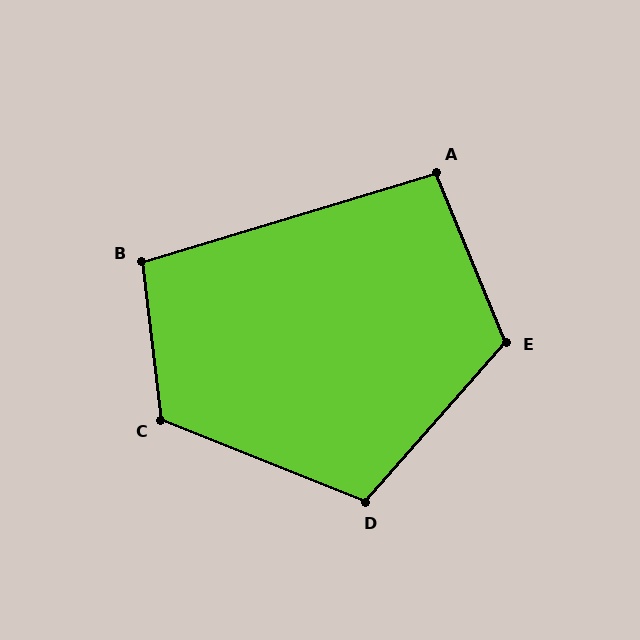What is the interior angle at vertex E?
Approximately 116 degrees (obtuse).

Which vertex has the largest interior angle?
C, at approximately 119 degrees.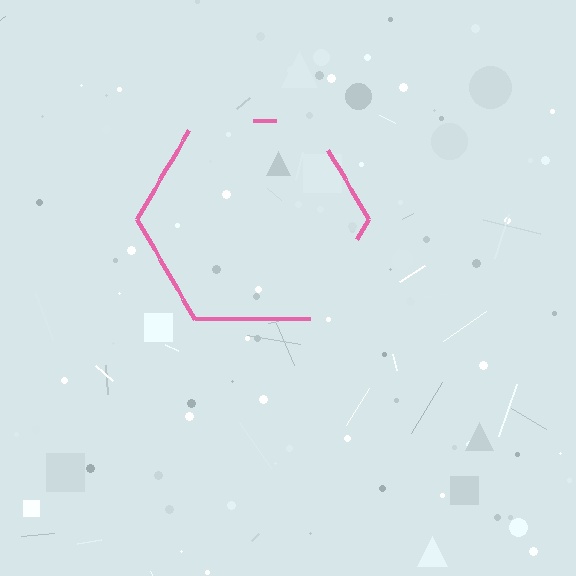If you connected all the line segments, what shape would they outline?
They would outline a hexagon.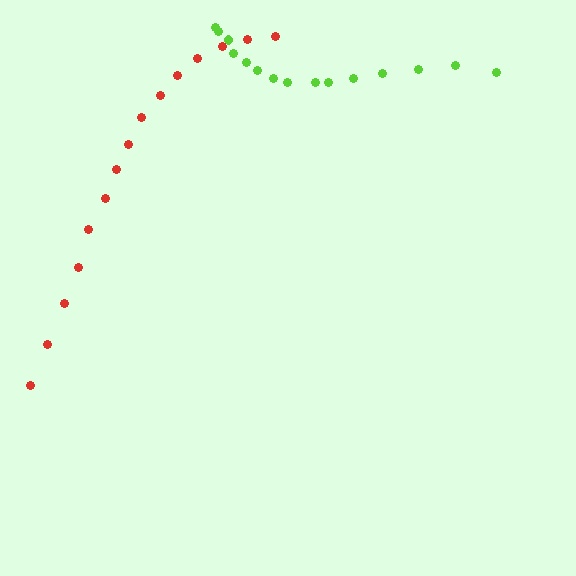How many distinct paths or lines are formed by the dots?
There are 2 distinct paths.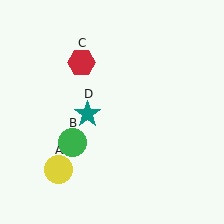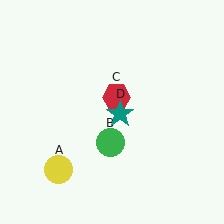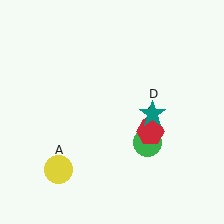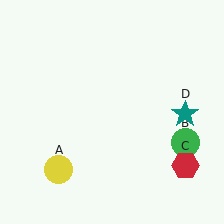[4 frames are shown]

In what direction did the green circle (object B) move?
The green circle (object B) moved right.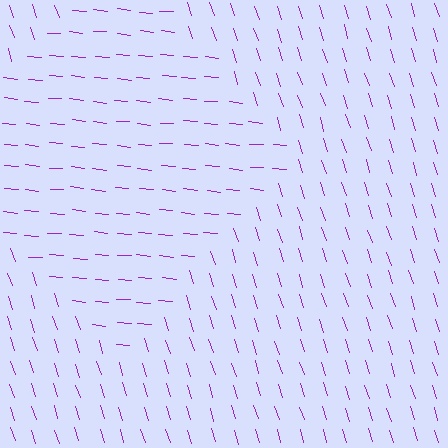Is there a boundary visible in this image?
Yes, there is a texture boundary formed by a change in line orientation.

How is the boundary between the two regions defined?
The boundary is defined purely by a change in line orientation (approximately 67 degrees difference). All lines are the same color and thickness.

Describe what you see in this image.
The image is filled with small purple line segments. A diamond region in the image has lines oriented differently from the surrounding lines, creating a visible texture boundary.